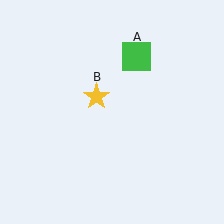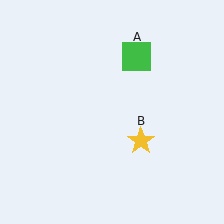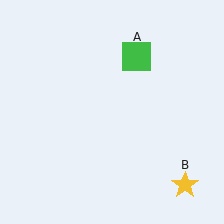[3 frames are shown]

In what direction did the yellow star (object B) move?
The yellow star (object B) moved down and to the right.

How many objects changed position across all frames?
1 object changed position: yellow star (object B).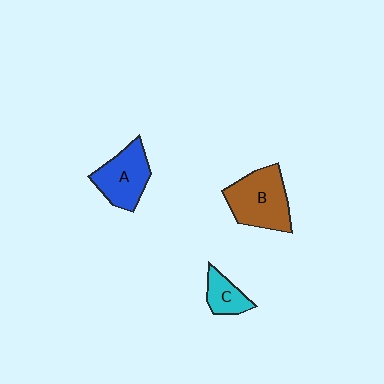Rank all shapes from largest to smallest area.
From largest to smallest: B (brown), A (blue), C (cyan).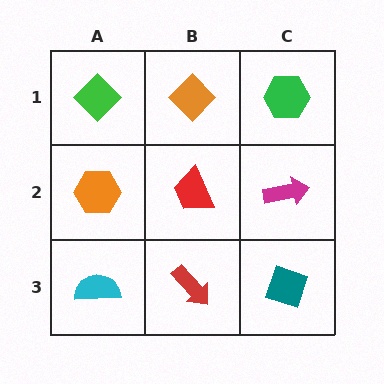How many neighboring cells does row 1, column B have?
3.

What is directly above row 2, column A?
A green diamond.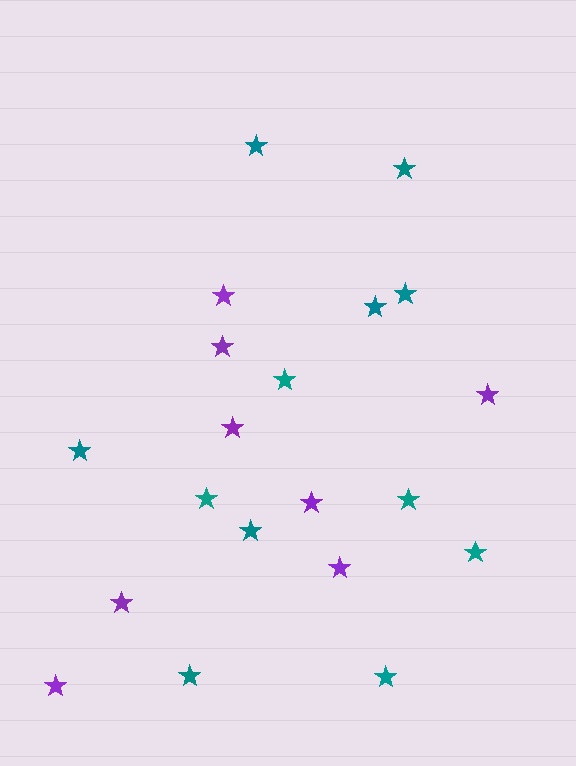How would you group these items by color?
There are 2 groups: one group of teal stars (12) and one group of purple stars (8).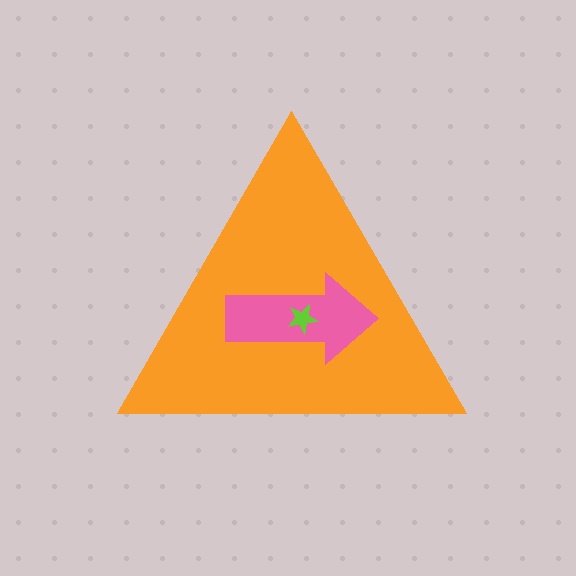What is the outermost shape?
The orange triangle.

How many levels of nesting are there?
3.